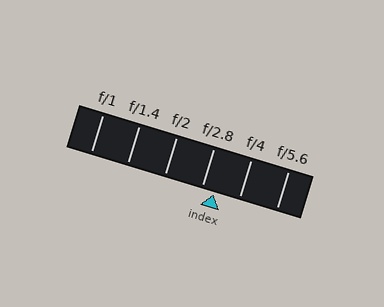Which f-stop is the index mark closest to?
The index mark is closest to f/2.8.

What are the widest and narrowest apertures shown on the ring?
The widest aperture shown is f/1 and the narrowest is f/5.6.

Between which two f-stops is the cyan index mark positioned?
The index mark is between f/2.8 and f/4.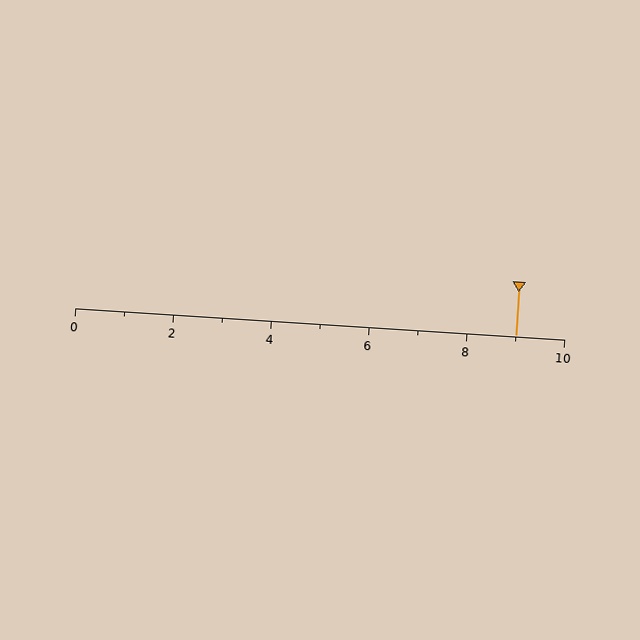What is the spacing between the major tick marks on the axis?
The major ticks are spaced 2 apart.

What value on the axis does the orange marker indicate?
The marker indicates approximately 9.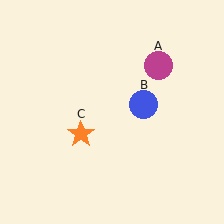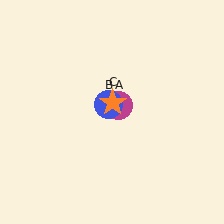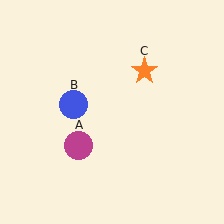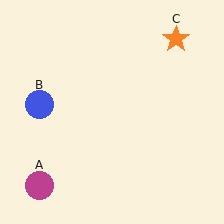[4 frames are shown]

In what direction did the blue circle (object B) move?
The blue circle (object B) moved left.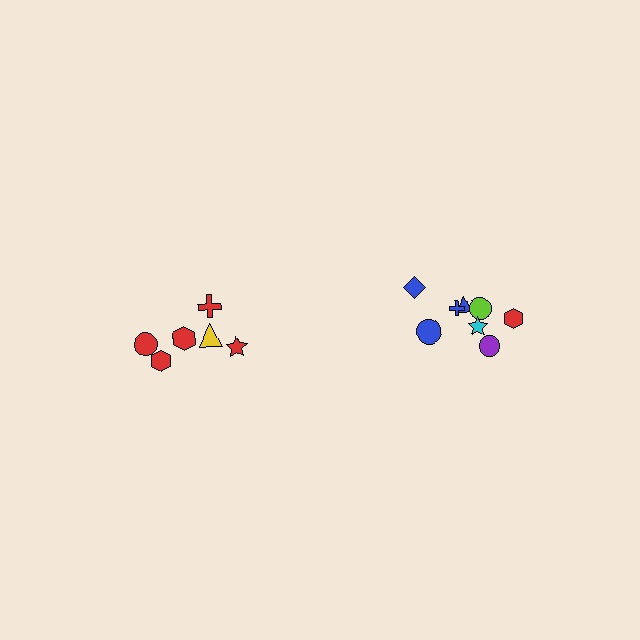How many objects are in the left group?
There are 6 objects.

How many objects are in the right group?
There are 8 objects.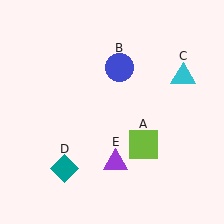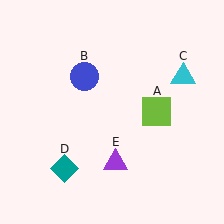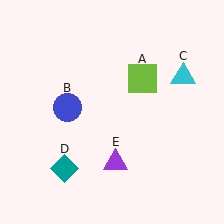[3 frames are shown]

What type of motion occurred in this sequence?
The lime square (object A), blue circle (object B) rotated counterclockwise around the center of the scene.